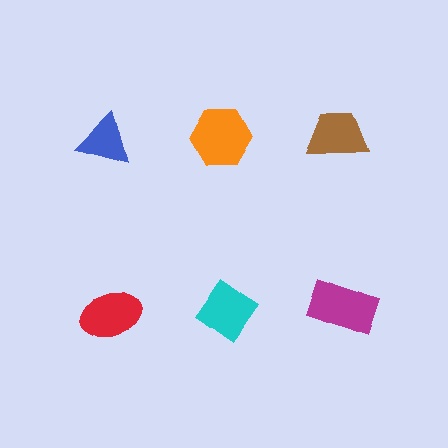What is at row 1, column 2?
An orange hexagon.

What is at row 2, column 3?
A magenta rectangle.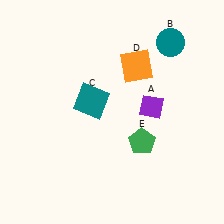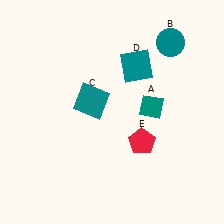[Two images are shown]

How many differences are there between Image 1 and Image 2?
There are 3 differences between the two images.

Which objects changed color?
A changed from purple to teal. D changed from orange to teal. E changed from green to red.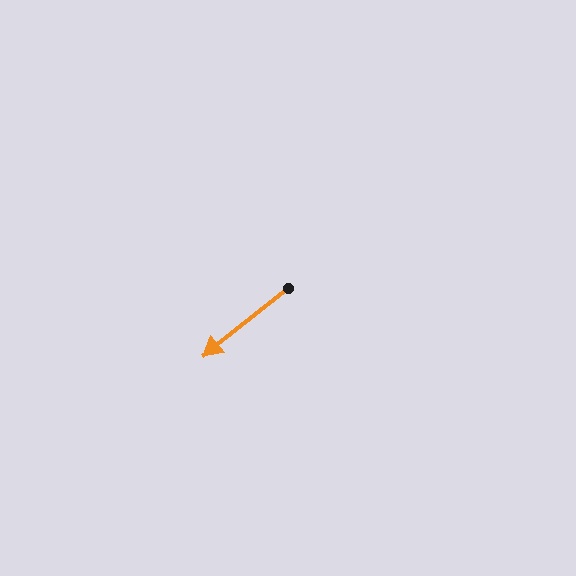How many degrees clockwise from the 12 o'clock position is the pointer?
Approximately 232 degrees.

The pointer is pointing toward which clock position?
Roughly 8 o'clock.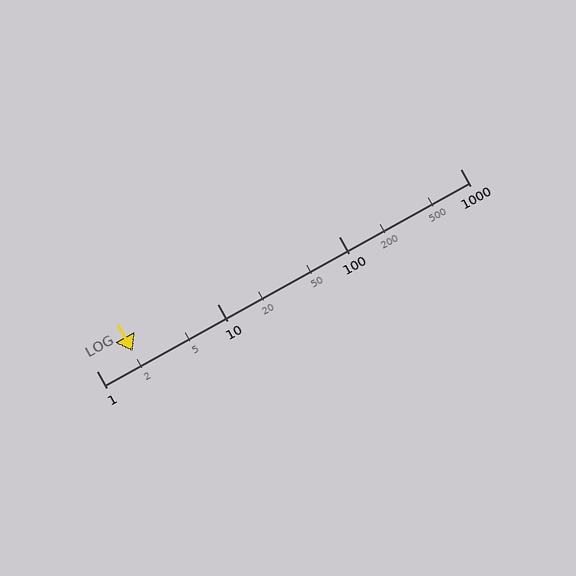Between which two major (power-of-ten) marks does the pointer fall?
The pointer is between 1 and 10.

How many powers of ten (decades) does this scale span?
The scale spans 3 decades, from 1 to 1000.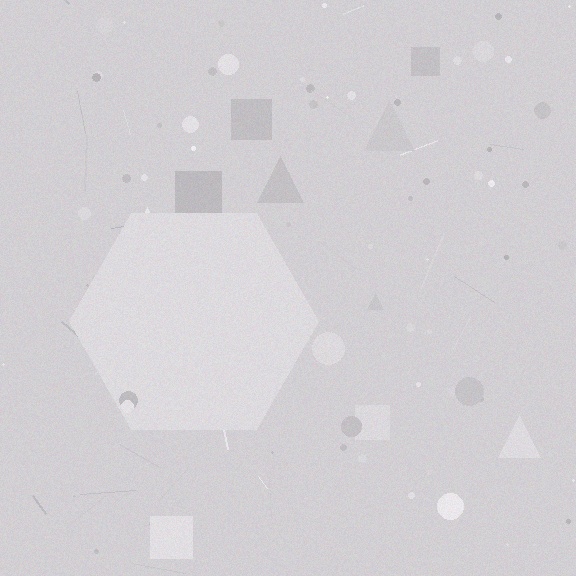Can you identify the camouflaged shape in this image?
The camouflaged shape is a hexagon.